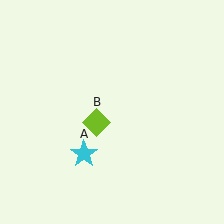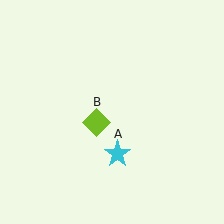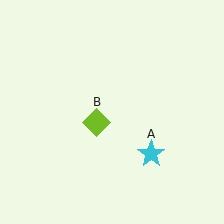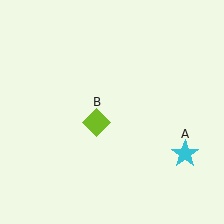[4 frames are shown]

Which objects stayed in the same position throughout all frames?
Lime diamond (object B) remained stationary.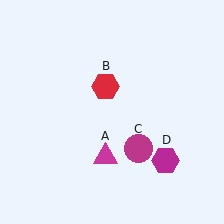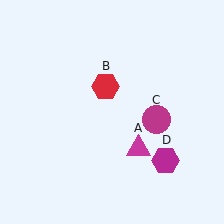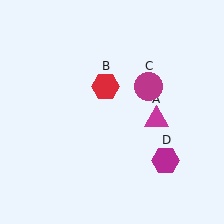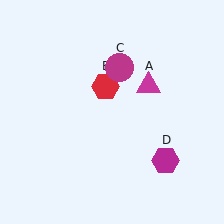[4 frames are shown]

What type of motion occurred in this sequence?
The magenta triangle (object A), magenta circle (object C) rotated counterclockwise around the center of the scene.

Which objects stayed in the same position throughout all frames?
Red hexagon (object B) and magenta hexagon (object D) remained stationary.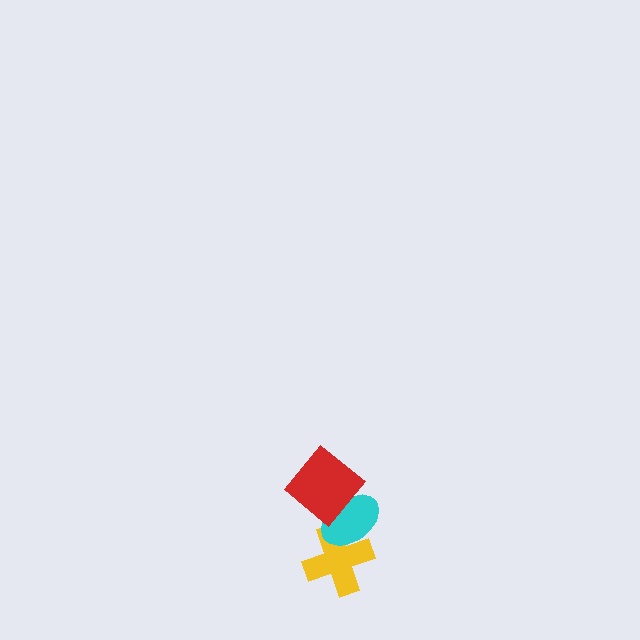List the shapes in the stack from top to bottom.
From top to bottom: the red diamond, the cyan ellipse, the yellow cross.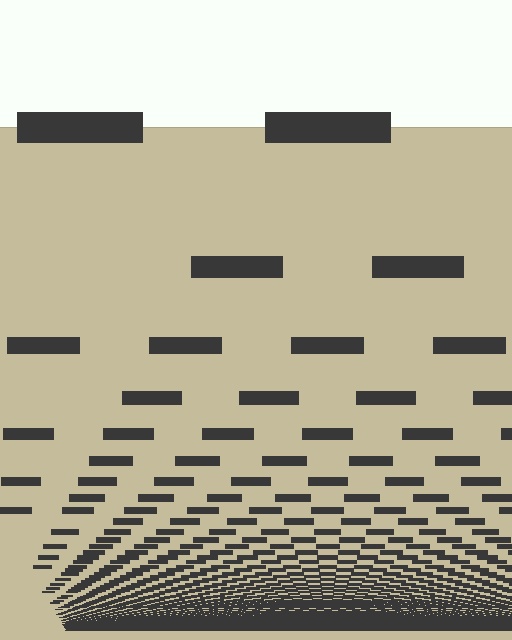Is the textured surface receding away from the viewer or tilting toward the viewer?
The surface appears to tilt toward the viewer. Texture elements get larger and sparser toward the top.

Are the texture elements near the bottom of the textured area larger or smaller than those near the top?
Smaller. The gradient is inverted — elements near the bottom are smaller and denser.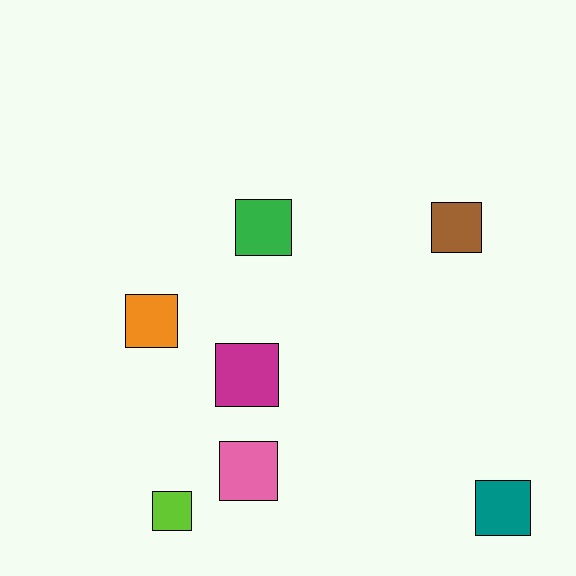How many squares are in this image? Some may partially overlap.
There are 7 squares.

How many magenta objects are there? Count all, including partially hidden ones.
There is 1 magenta object.